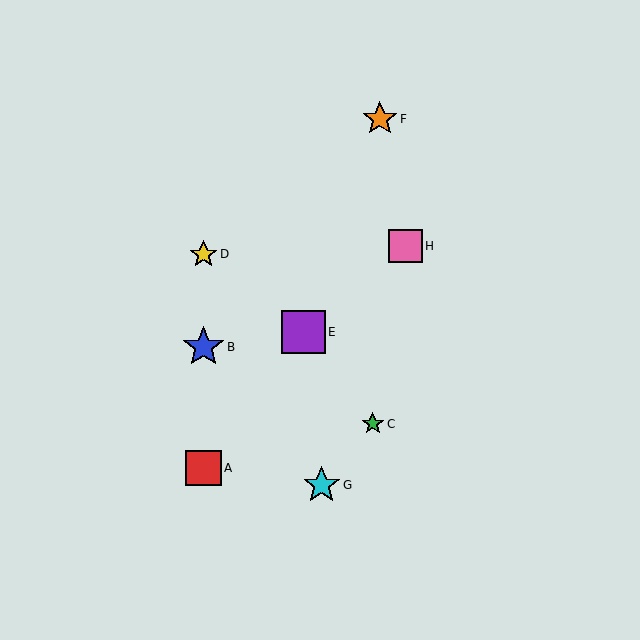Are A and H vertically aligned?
No, A is at x≈204 and H is at x≈406.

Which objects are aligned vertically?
Objects A, B, D are aligned vertically.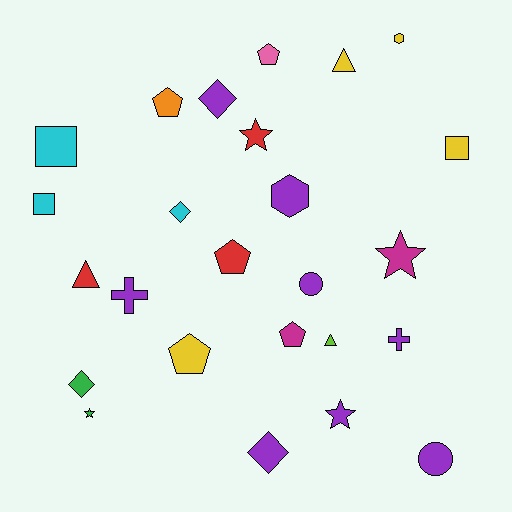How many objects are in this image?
There are 25 objects.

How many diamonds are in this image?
There are 4 diamonds.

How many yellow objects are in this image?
There are 4 yellow objects.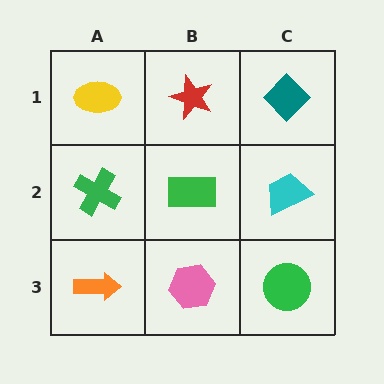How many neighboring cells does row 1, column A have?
2.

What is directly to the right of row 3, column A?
A pink hexagon.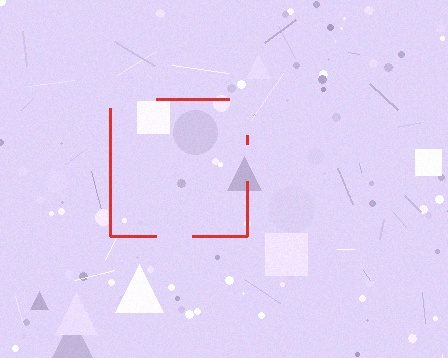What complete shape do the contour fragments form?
The contour fragments form a square.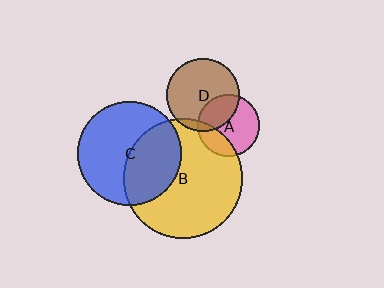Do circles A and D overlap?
Yes.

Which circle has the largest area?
Circle B (yellow).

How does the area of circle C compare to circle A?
Approximately 2.8 times.